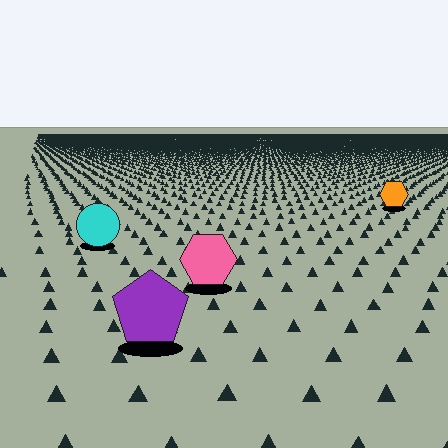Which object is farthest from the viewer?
The orange hexagon is farthest from the viewer. It appears smaller and the ground texture around it is denser.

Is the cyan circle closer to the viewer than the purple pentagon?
No. The purple pentagon is closer — you can tell from the texture gradient: the ground texture is coarser near it.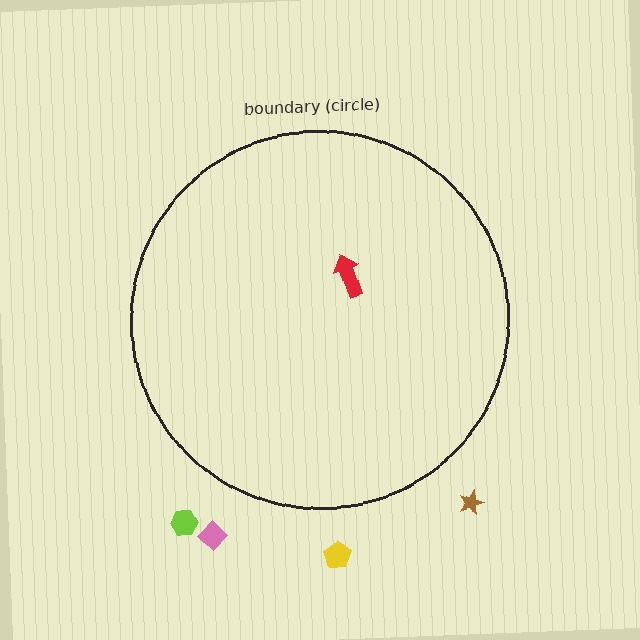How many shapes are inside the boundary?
1 inside, 4 outside.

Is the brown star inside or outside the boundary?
Outside.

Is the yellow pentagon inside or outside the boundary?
Outside.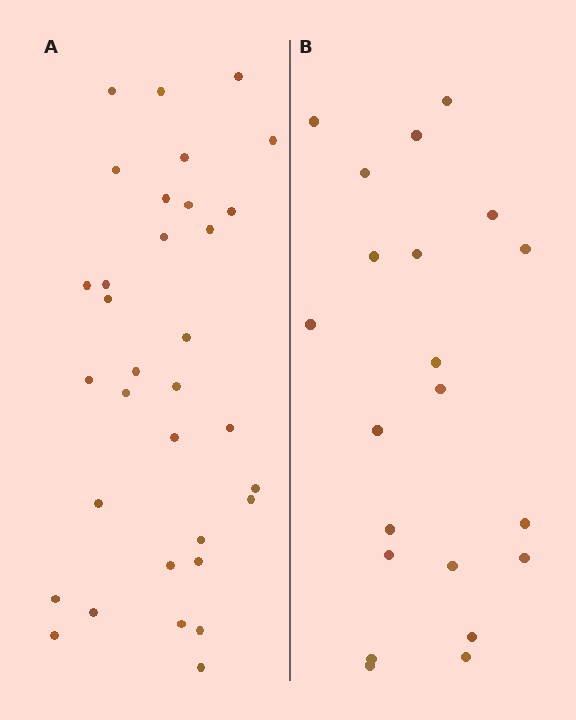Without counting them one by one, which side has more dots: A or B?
Region A (the left region) has more dots.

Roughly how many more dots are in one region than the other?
Region A has roughly 12 or so more dots than region B.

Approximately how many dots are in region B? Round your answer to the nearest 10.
About 20 dots. (The exact count is 21, which rounds to 20.)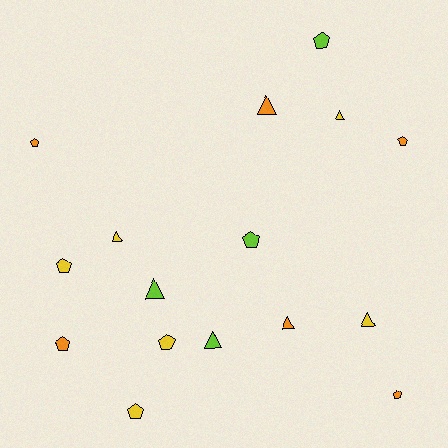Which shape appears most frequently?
Pentagon, with 9 objects.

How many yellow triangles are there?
There are 3 yellow triangles.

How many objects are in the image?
There are 16 objects.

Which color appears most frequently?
Yellow, with 6 objects.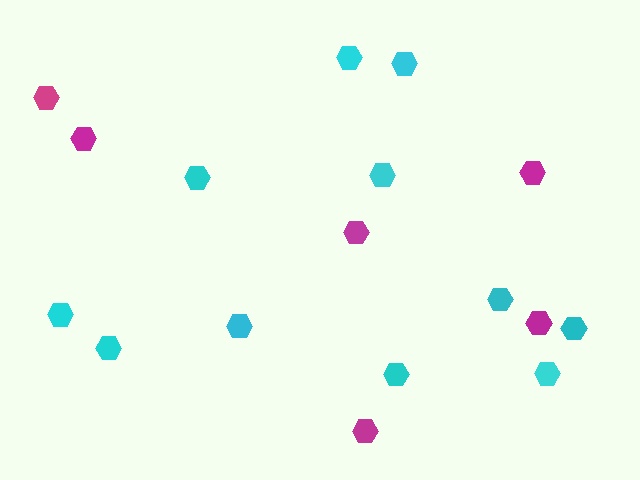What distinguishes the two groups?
There are 2 groups: one group of cyan hexagons (11) and one group of magenta hexagons (6).